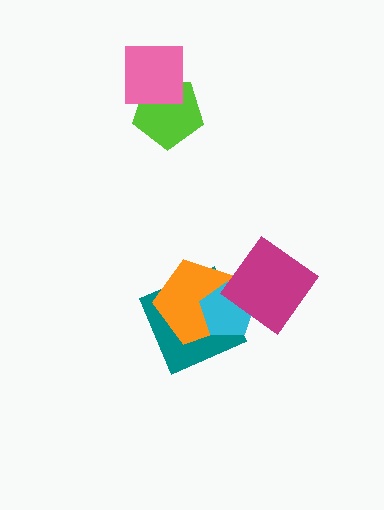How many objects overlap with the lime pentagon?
1 object overlaps with the lime pentagon.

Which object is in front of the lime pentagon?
The pink square is in front of the lime pentagon.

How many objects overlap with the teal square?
2 objects overlap with the teal square.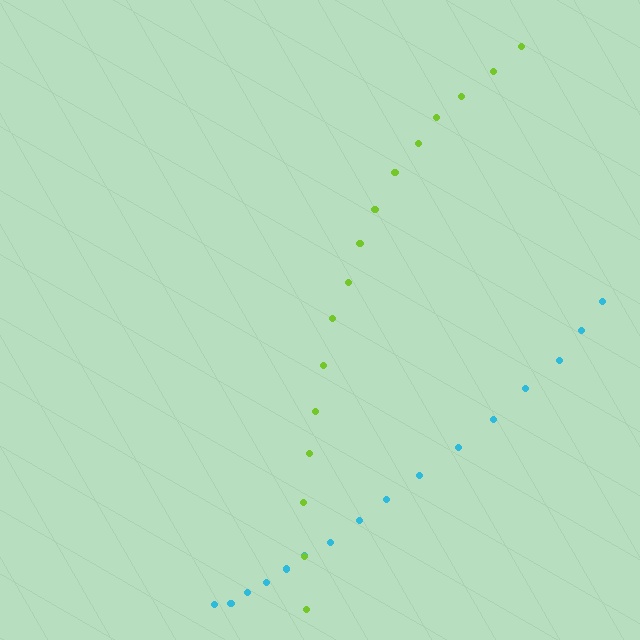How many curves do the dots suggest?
There are 2 distinct paths.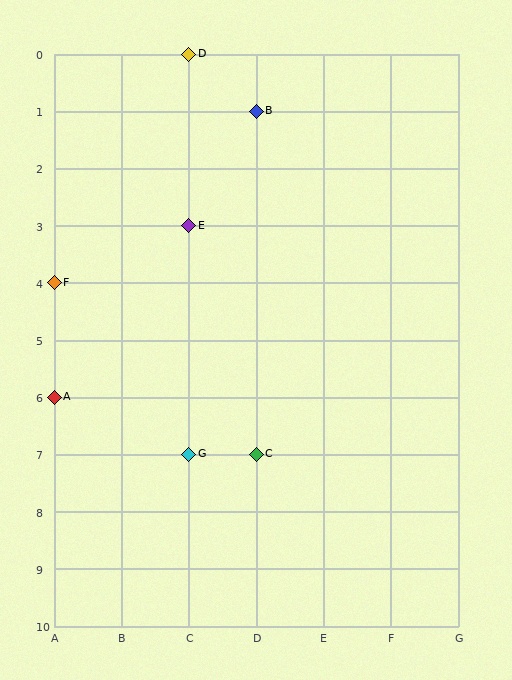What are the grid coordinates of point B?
Point B is at grid coordinates (D, 1).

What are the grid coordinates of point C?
Point C is at grid coordinates (D, 7).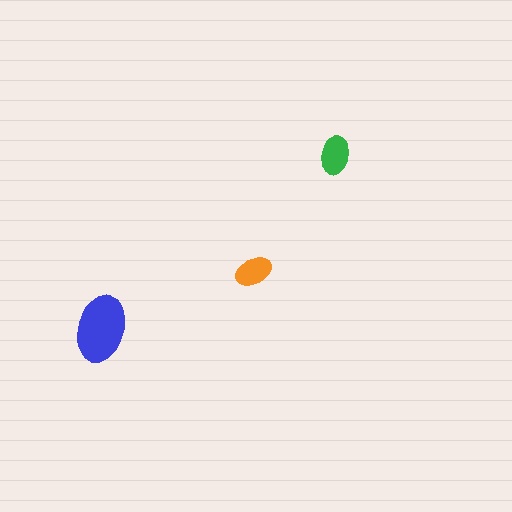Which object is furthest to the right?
The green ellipse is rightmost.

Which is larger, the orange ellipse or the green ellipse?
The green one.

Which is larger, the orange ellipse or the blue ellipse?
The blue one.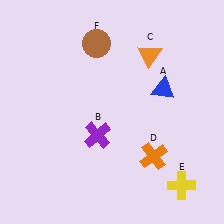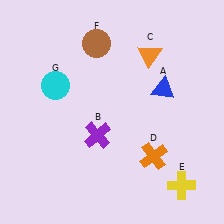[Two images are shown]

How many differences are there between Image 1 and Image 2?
There is 1 difference between the two images.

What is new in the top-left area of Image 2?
A cyan circle (G) was added in the top-left area of Image 2.